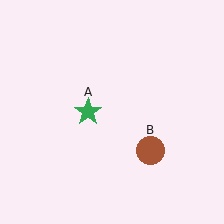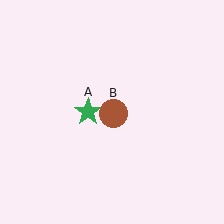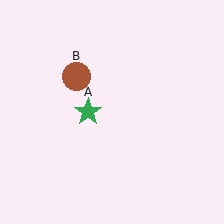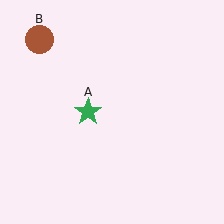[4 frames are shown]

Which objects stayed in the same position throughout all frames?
Green star (object A) remained stationary.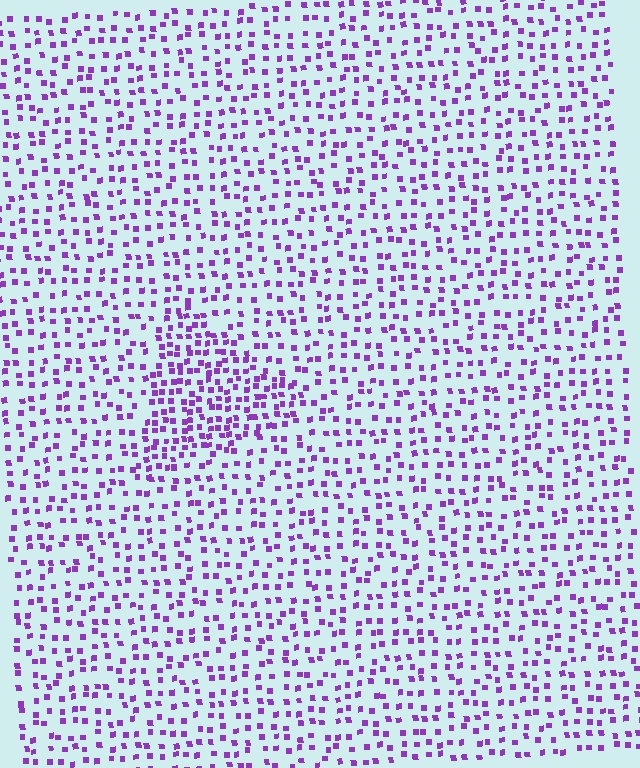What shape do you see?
I see a triangle.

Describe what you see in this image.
The image contains small purple elements arranged at two different densities. A triangle-shaped region is visible where the elements are more densely packed than the surrounding area.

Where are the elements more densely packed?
The elements are more densely packed inside the triangle boundary.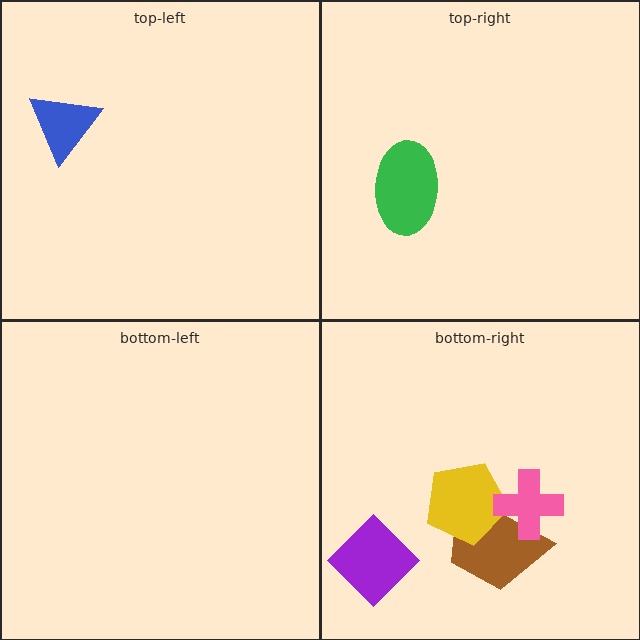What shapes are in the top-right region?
The green ellipse.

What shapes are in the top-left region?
The blue triangle.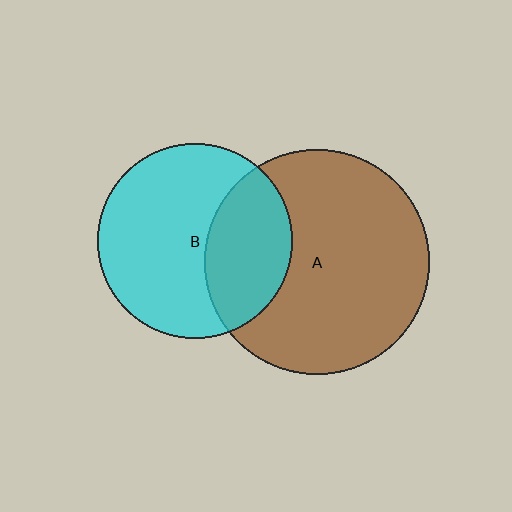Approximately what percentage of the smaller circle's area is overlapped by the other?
Approximately 35%.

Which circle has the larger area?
Circle A (brown).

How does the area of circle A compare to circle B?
Approximately 1.3 times.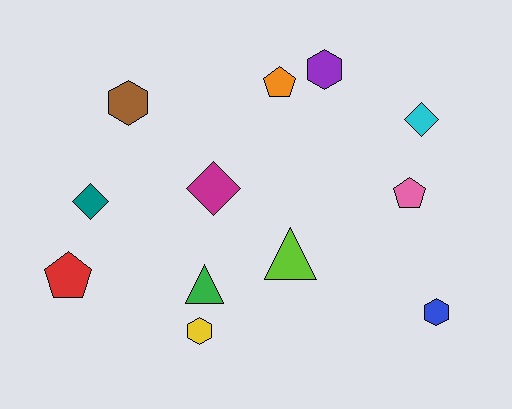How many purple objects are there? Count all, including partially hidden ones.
There is 1 purple object.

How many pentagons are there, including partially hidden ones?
There are 3 pentagons.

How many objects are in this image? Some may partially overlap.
There are 12 objects.